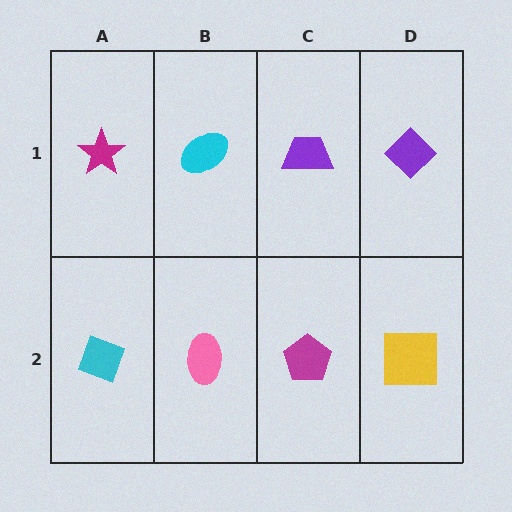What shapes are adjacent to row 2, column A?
A magenta star (row 1, column A), a pink ellipse (row 2, column B).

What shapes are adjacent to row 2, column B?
A cyan ellipse (row 1, column B), a cyan diamond (row 2, column A), a magenta pentagon (row 2, column C).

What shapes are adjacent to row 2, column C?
A purple trapezoid (row 1, column C), a pink ellipse (row 2, column B), a yellow square (row 2, column D).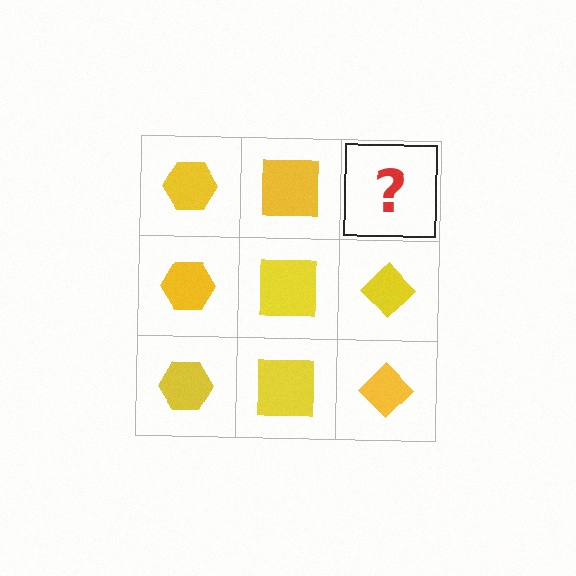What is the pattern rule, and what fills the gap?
The rule is that each column has a consistent shape. The gap should be filled with a yellow diamond.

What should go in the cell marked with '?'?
The missing cell should contain a yellow diamond.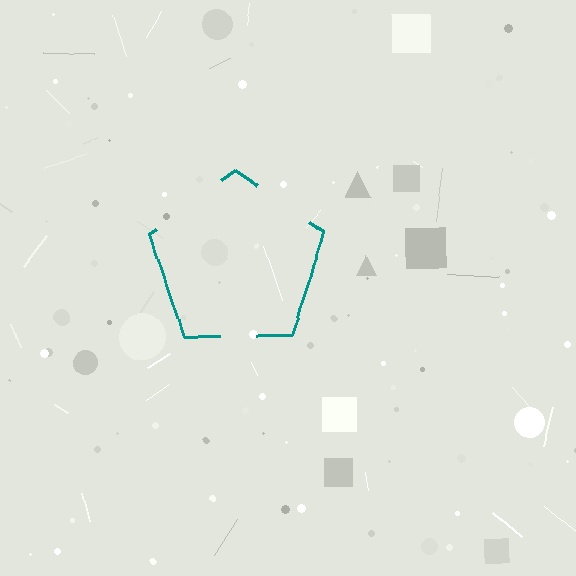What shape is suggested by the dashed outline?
The dashed outline suggests a pentagon.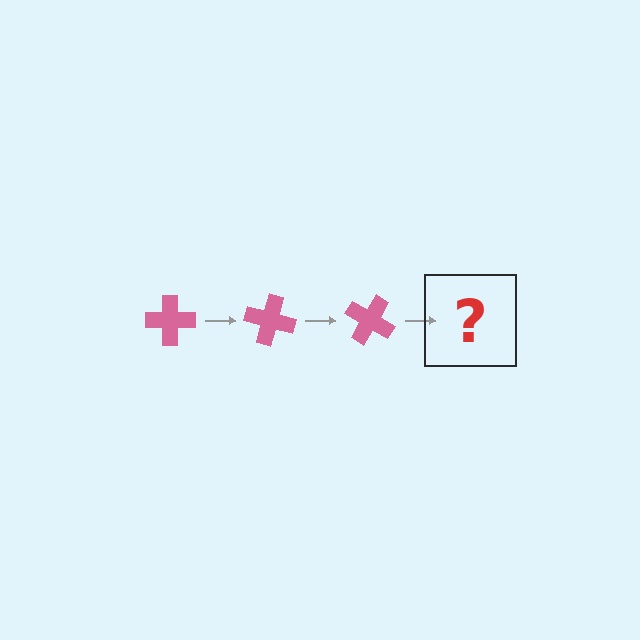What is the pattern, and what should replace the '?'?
The pattern is that the cross rotates 15 degrees each step. The '?' should be a pink cross rotated 45 degrees.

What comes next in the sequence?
The next element should be a pink cross rotated 45 degrees.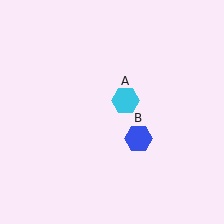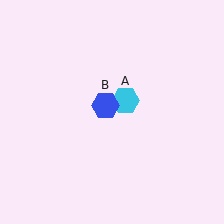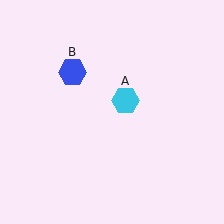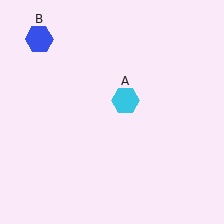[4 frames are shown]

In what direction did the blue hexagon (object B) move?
The blue hexagon (object B) moved up and to the left.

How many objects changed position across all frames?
1 object changed position: blue hexagon (object B).